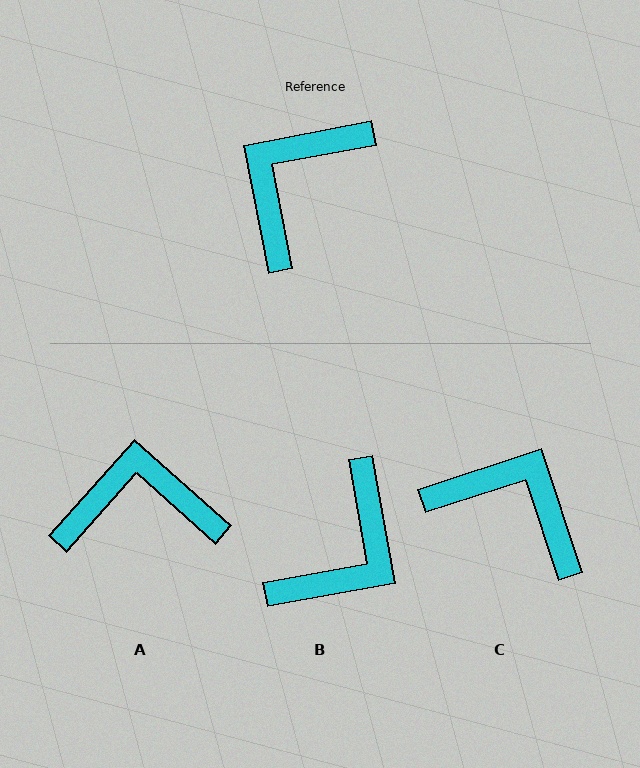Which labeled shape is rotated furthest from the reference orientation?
B, about 179 degrees away.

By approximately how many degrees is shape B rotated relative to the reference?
Approximately 179 degrees counter-clockwise.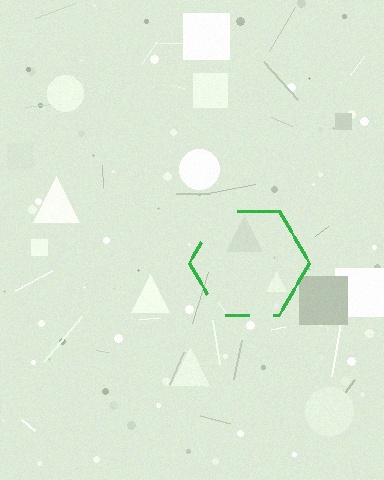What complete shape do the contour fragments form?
The contour fragments form a hexagon.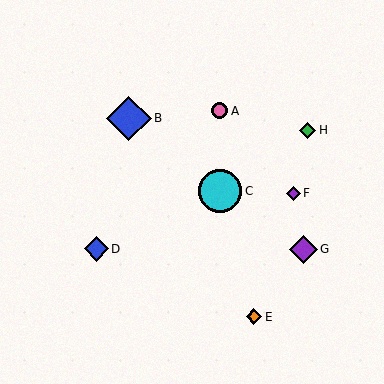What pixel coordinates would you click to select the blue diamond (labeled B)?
Click at (129, 118) to select the blue diamond B.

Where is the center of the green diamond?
The center of the green diamond is at (308, 130).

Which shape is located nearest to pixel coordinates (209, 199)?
The cyan circle (labeled C) at (220, 191) is nearest to that location.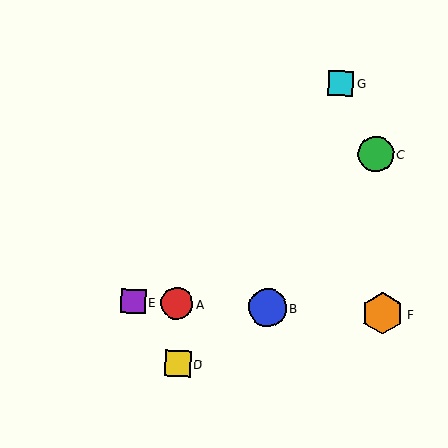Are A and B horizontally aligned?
Yes, both are at y≈303.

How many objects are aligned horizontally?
4 objects (A, B, E, F) are aligned horizontally.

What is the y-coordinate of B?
Object B is at y≈308.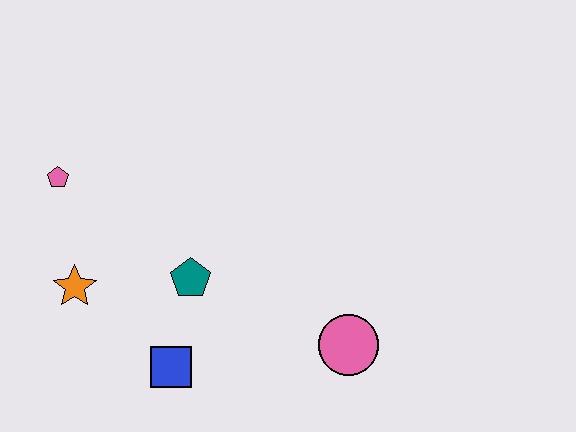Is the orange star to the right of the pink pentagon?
Yes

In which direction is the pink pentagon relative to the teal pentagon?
The pink pentagon is to the left of the teal pentagon.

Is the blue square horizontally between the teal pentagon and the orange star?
Yes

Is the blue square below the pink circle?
Yes